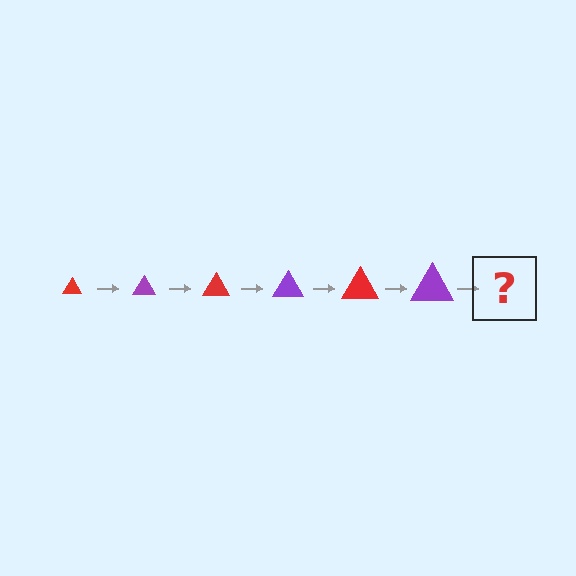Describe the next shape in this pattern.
It should be a red triangle, larger than the previous one.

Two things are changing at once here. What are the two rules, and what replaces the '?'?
The two rules are that the triangle grows larger each step and the color cycles through red and purple. The '?' should be a red triangle, larger than the previous one.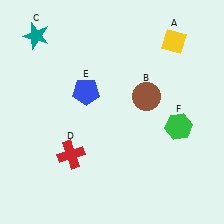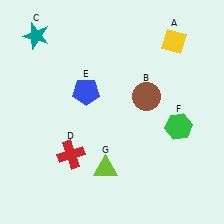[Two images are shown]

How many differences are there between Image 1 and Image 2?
There is 1 difference between the two images.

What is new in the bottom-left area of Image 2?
A lime triangle (G) was added in the bottom-left area of Image 2.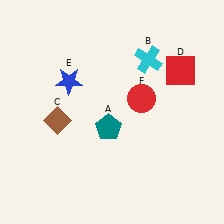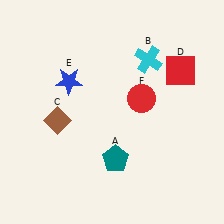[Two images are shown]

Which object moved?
The teal pentagon (A) moved down.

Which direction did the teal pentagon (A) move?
The teal pentagon (A) moved down.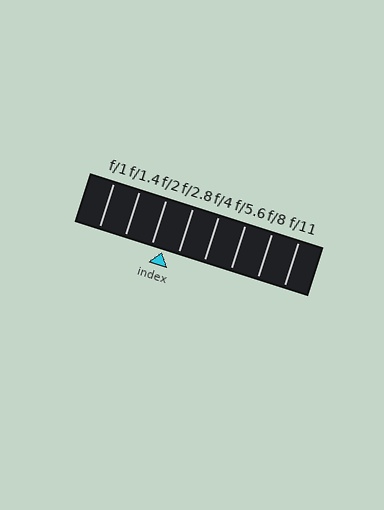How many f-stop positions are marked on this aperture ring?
There are 8 f-stop positions marked.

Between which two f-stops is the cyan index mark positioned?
The index mark is between f/2 and f/2.8.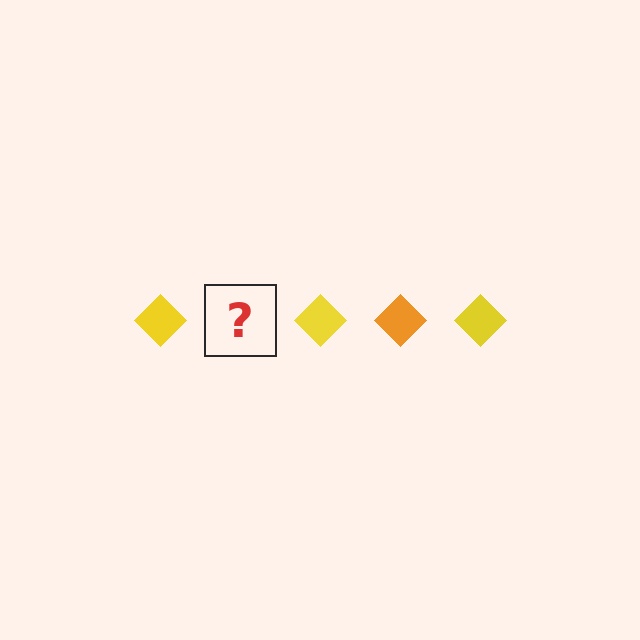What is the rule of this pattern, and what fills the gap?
The rule is that the pattern cycles through yellow, orange diamonds. The gap should be filled with an orange diamond.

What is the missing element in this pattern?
The missing element is an orange diamond.